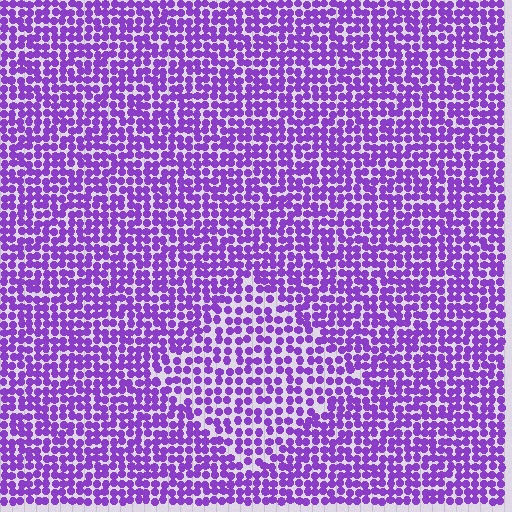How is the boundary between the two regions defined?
The boundary is defined by a change in element density (approximately 1.5x ratio). All elements are the same color, size, and shape.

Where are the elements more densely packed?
The elements are more densely packed outside the diamond boundary.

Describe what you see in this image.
The image contains small purple elements arranged at two different densities. A diamond-shaped region is visible where the elements are less densely packed than the surrounding area.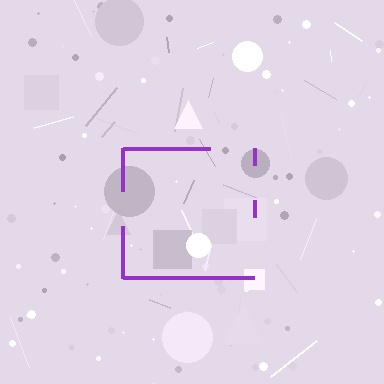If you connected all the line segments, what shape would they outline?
They would outline a square.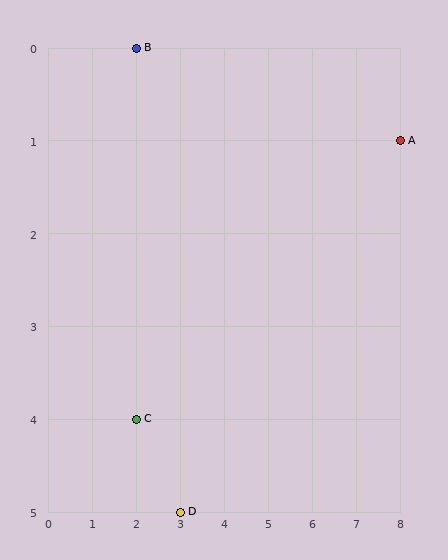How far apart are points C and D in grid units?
Points C and D are 1 column and 1 row apart (about 1.4 grid units diagonally).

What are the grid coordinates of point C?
Point C is at grid coordinates (2, 4).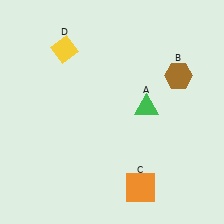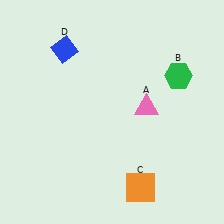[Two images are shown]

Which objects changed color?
A changed from green to pink. B changed from brown to green. D changed from yellow to blue.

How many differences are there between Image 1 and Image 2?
There are 3 differences between the two images.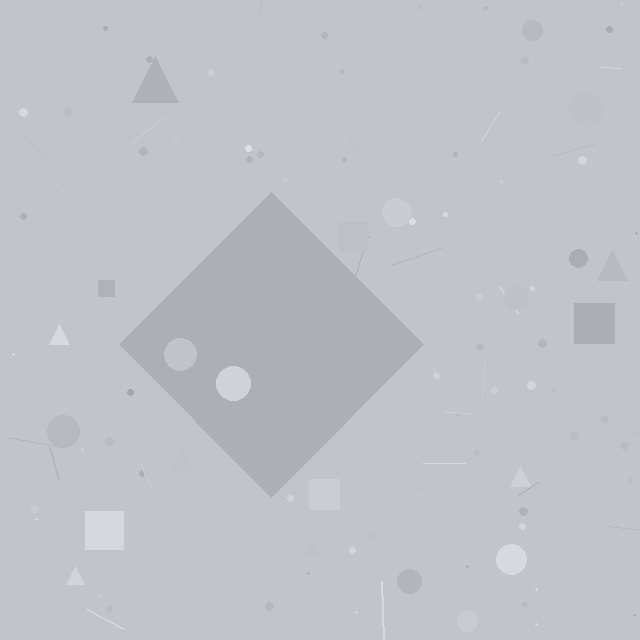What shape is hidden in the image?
A diamond is hidden in the image.